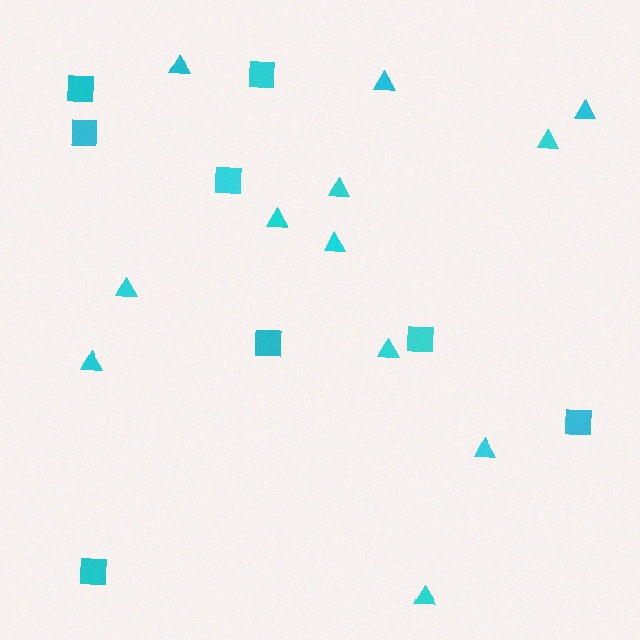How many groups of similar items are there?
There are 2 groups: one group of triangles (12) and one group of squares (8).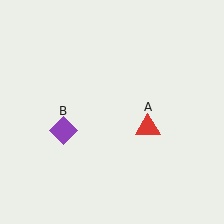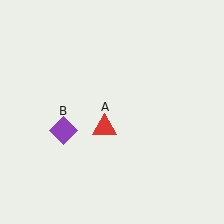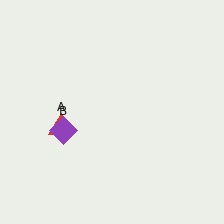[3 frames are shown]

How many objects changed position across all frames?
1 object changed position: red triangle (object A).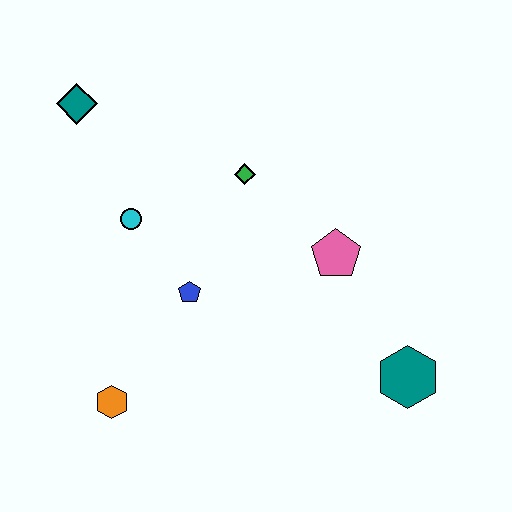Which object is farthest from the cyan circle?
The teal hexagon is farthest from the cyan circle.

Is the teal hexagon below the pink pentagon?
Yes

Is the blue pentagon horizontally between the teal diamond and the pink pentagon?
Yes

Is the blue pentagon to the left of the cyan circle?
No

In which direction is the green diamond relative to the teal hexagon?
The green diamond is above the teal hexagon.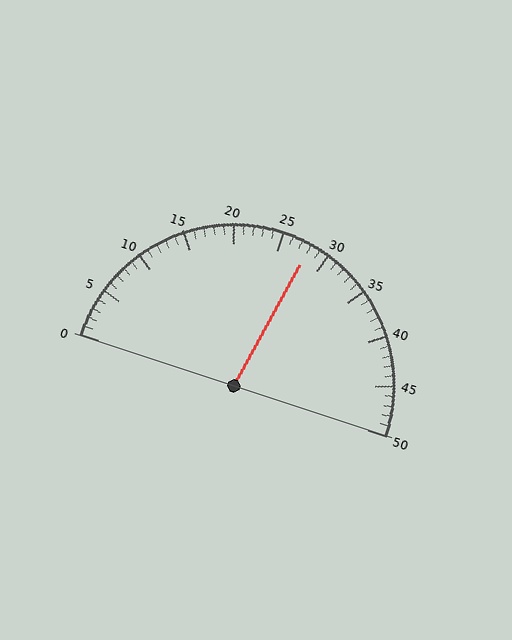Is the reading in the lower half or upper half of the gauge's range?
The reading is in the upper half of the range (0 to 50).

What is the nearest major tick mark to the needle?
The nearest major tick mark is 30.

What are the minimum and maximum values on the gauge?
The gauge ranges from 0 to 50.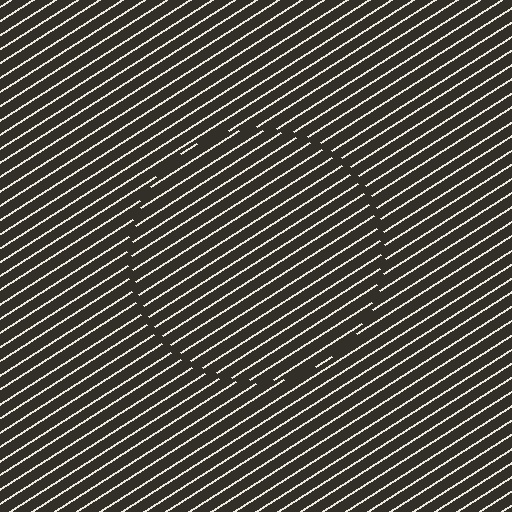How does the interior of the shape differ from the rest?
The interior of the shape contains the same grating, shifted by half a period — the contour is defined by the phase discontinuity where line-ends from the inner and outer gratings abut.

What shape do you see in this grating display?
An illusory circle. The interior of the shape contains the same grating, shifted by half a period — the contour is defined by the phase discontinuity where line-ends from the inner and outer gratings abut.